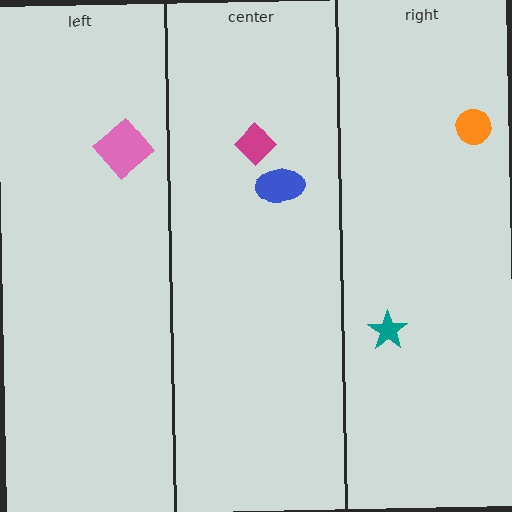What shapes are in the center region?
The magenta diamond, the blue ellipse.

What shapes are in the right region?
The teal star, the orange circle.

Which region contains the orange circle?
The right region.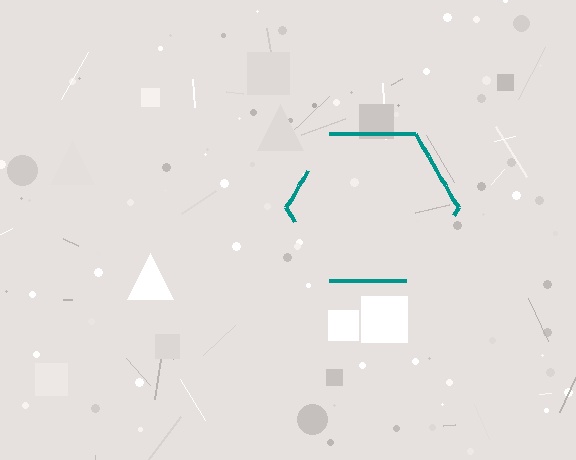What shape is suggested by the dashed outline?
The dashed outline suggests a hexagon.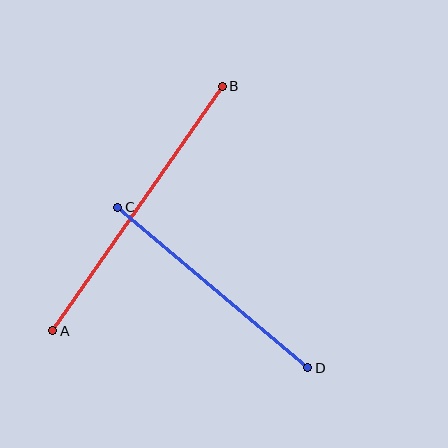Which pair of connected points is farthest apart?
Points A and B are farthest apart.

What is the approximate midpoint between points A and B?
The midpoint is at approximately (137, 208) pixels.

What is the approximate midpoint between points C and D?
The midpoint is at approximately (213, 288) pixels.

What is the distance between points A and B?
The distance is approximately 298 pixels.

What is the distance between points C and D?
The distance is approximately 249 pixels.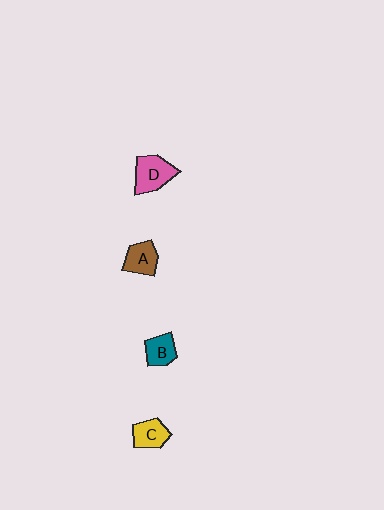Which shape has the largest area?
Shape D (pink).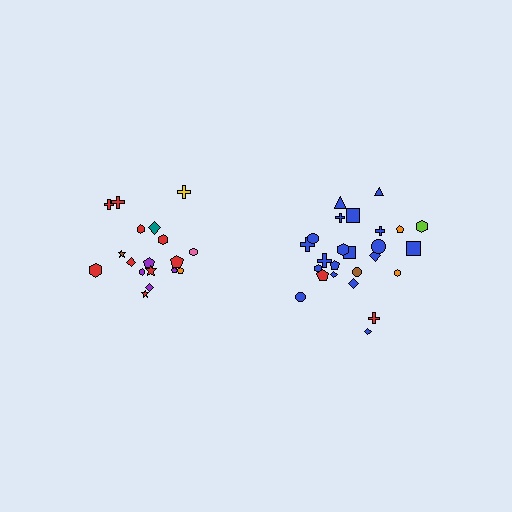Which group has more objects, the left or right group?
The right group.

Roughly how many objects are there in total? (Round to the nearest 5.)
Roughly 45 objects in total.